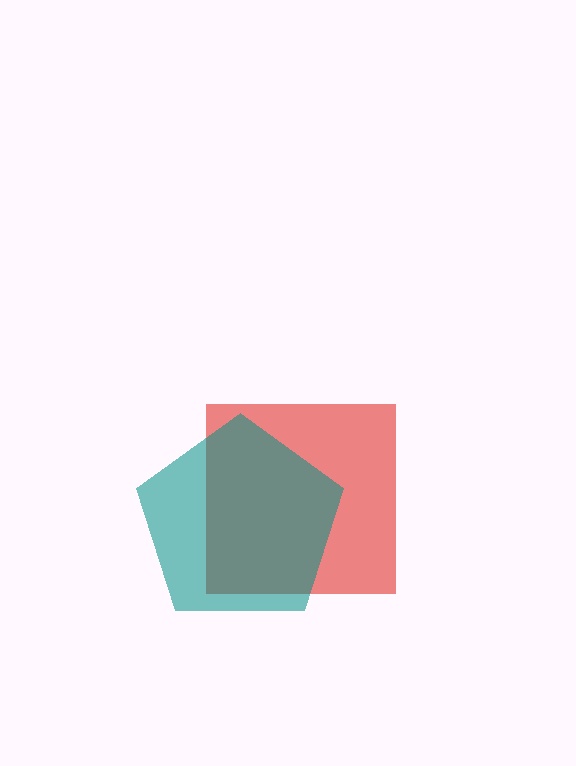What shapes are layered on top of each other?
The layered shapes are: a red square, a teal pentagon.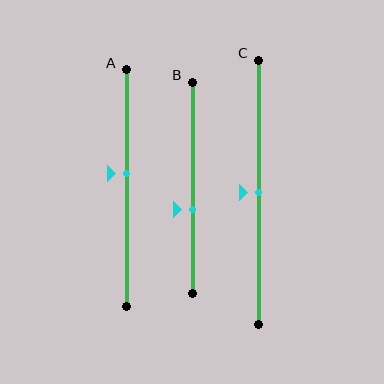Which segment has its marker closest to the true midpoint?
Segment C has its marker closest to the true midpoint.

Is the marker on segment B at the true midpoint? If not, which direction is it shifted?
No, the marker on segment B is shifted downward by about 10% of the segment length.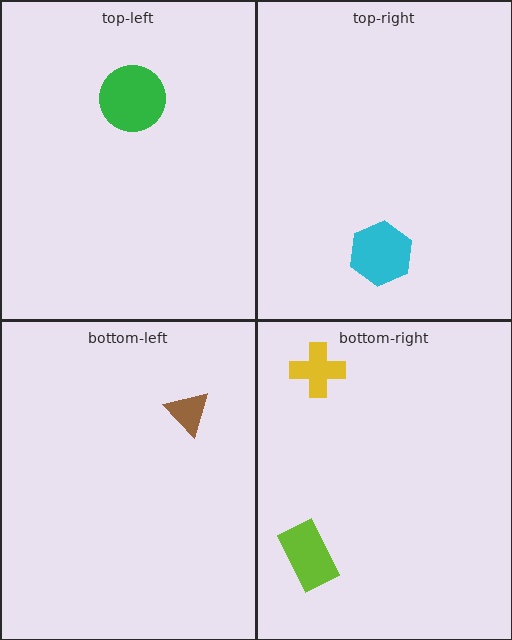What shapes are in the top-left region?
The green circle.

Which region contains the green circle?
The top-left region.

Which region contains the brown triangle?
The bottom-left region.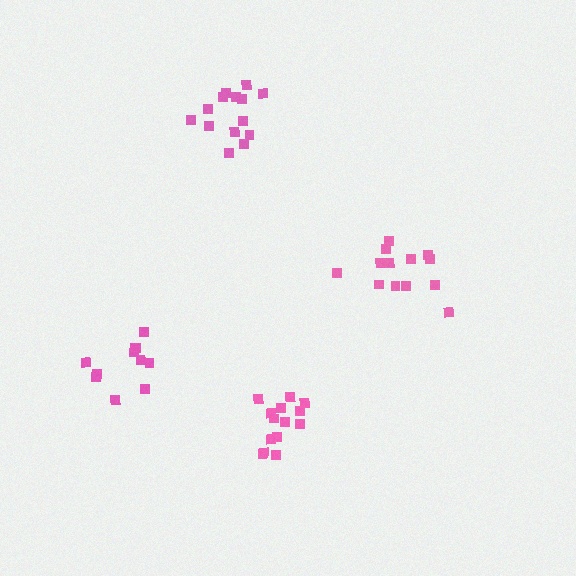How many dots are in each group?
Group 1: 14 dots, Group 2: 13 dots, Group 3: 11 dots, Group 4: 14 dots (52 total).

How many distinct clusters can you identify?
There are 4 distinct clusters.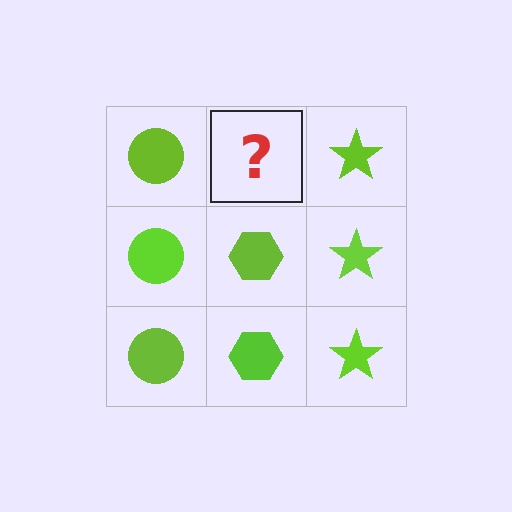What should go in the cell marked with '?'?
The missing cell should contain a lime hexagon.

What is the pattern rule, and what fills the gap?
The rule is that each column has a consistent shape. The gap should be filled with a lime hexagon.